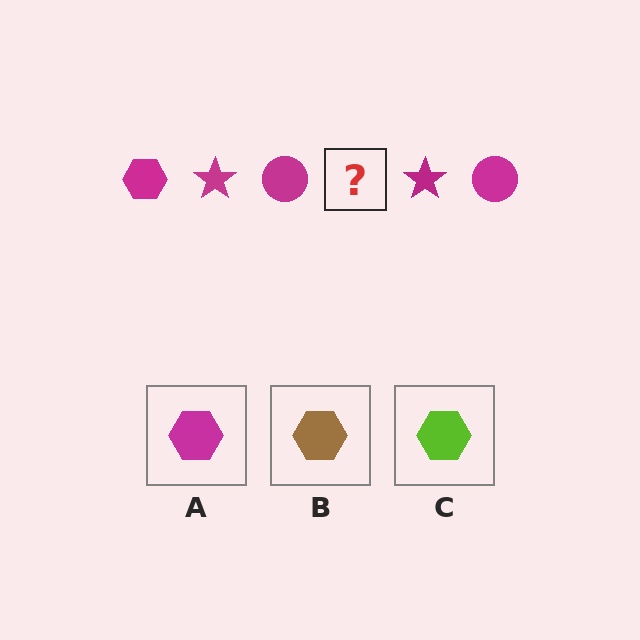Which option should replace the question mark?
Option A.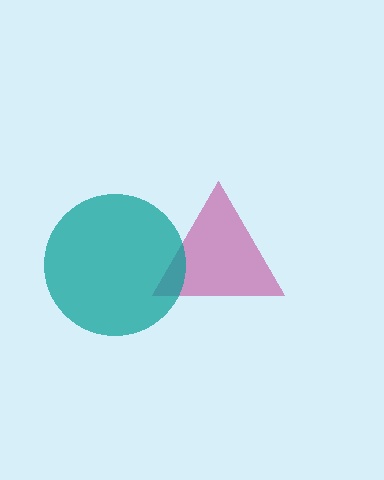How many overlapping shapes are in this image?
There are 2 overlapping shapes in the image.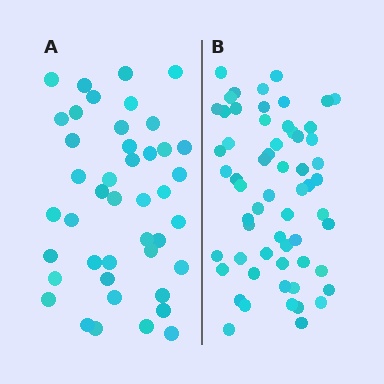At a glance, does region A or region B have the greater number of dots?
Region B (the right region) has more dots.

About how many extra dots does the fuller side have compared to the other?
Region B has approximately 15 more dots than region A.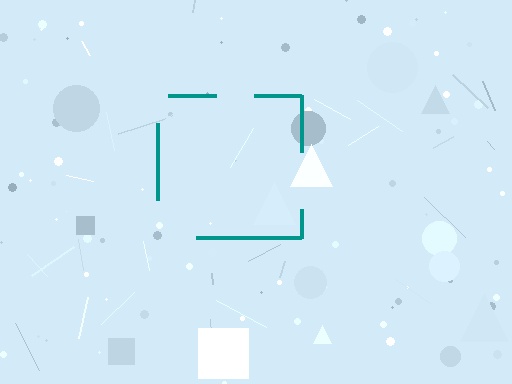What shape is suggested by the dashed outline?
The dashed outline suggests a square.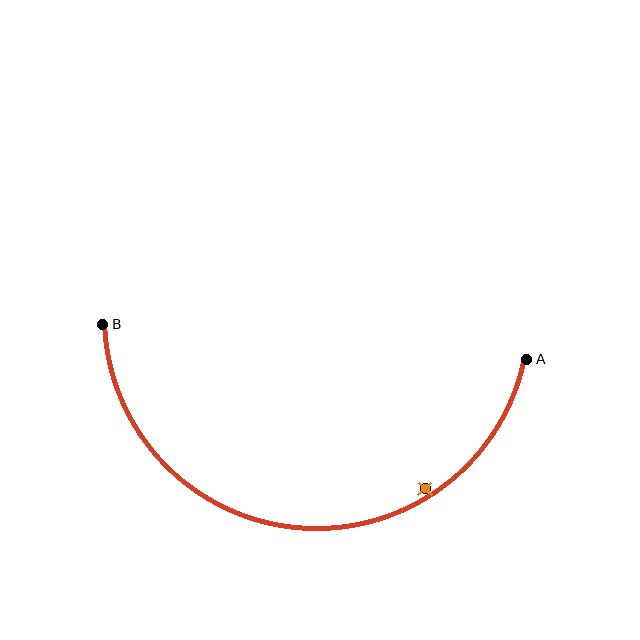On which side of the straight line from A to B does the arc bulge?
The arc bulges below the straight line connecting A and B.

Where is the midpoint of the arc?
The arc midpoint is the point on the curve farthest from the straight line joining A and B. It sits below that line.